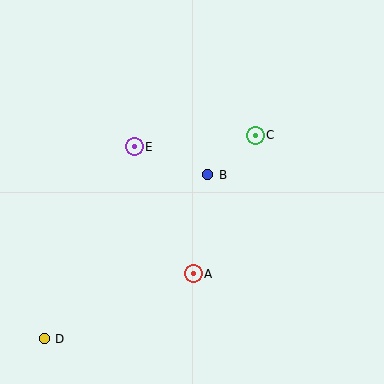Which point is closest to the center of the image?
Point B at (208, 175) is closest to the center.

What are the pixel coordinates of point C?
Point C is at (255, 135).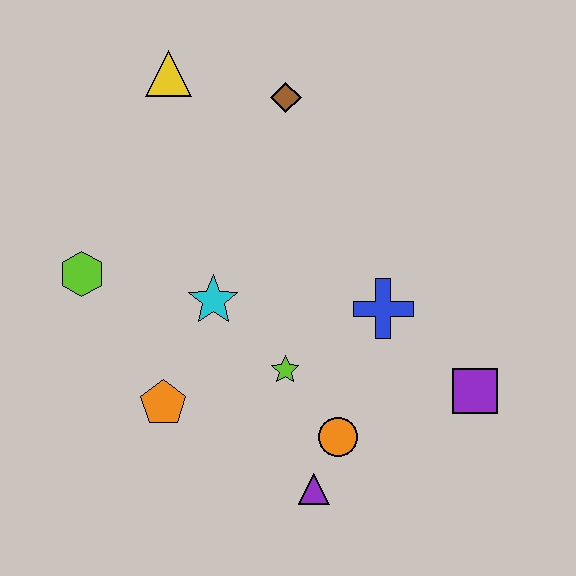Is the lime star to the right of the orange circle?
No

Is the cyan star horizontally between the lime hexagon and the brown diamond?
Yes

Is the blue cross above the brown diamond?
No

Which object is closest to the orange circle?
The purple triangle is closest to the orange circle.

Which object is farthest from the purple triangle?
The yellow triangle is farthest from the purple triangle.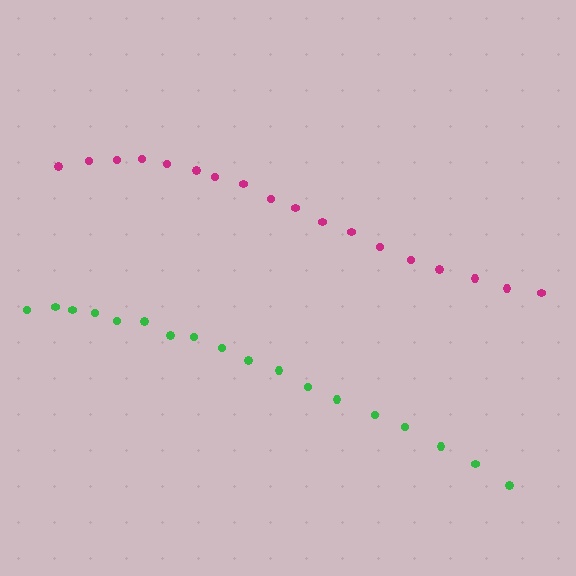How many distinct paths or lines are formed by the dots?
There are 2 distinct paths.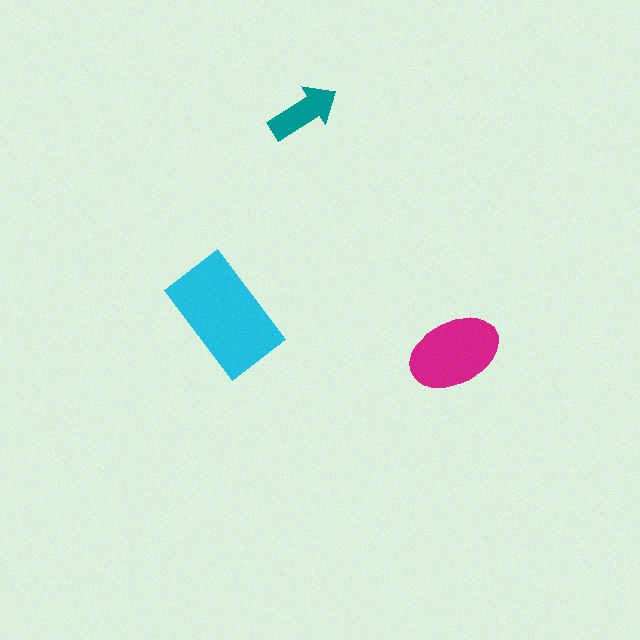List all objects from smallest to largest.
The teal arrow, the magenta ellipse, the cyan rectangle.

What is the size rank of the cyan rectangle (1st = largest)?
1st.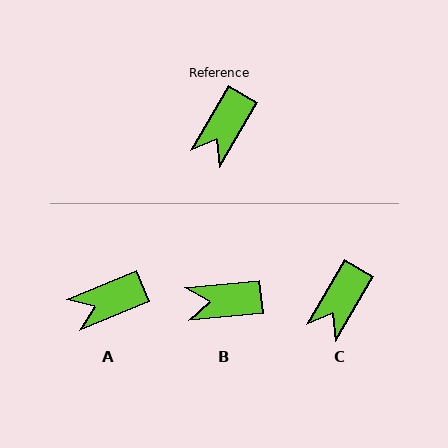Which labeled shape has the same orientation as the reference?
C.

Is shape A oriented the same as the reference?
No, it is off by about 37 degrees.